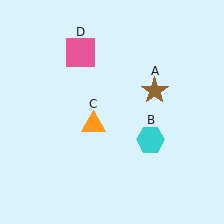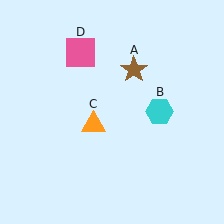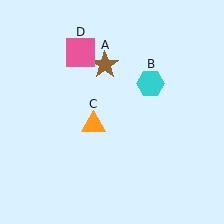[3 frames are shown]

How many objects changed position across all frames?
2 objects changed position: brown star (object A), cyan hexagon (object B).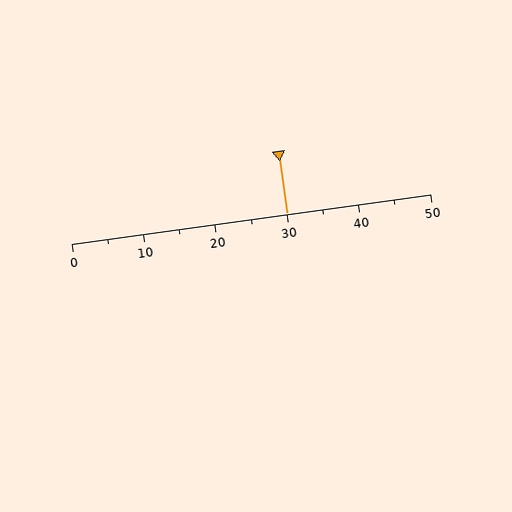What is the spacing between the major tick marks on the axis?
The major ticks are spaced 10 apart.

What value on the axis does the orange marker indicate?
The marker indicates approximately 30.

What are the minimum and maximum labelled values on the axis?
The axis runs from 0 to 50.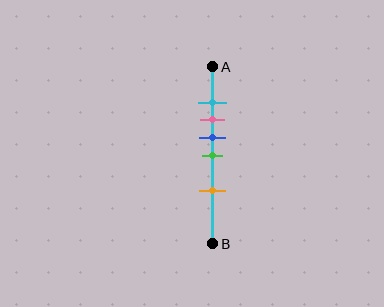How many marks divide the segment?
There are 5 marks dividing the segment.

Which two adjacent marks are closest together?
The cyan and pink marks are the closest adjacent pair.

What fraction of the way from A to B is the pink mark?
The pink mark is approximately 30% (0.3) of the way from A to B.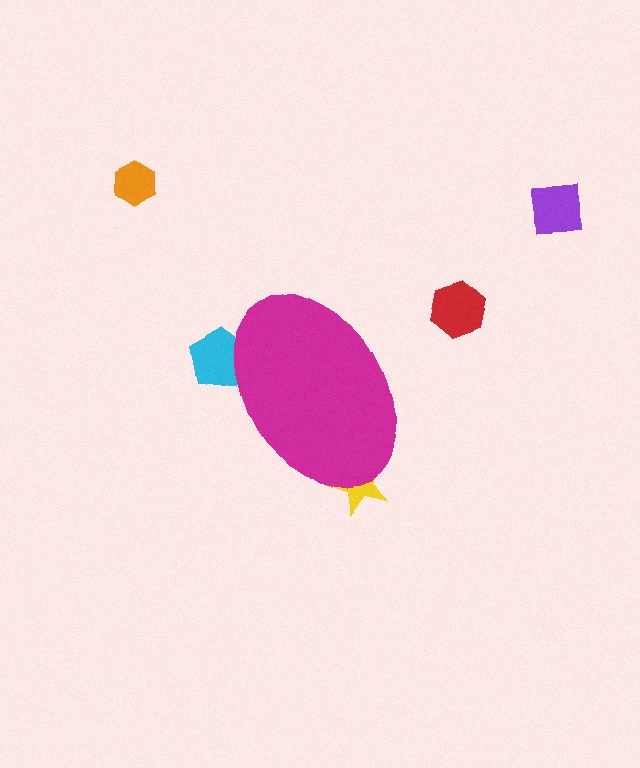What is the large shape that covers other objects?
A magenta ellipse.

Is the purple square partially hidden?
No, the purple square is fully visible.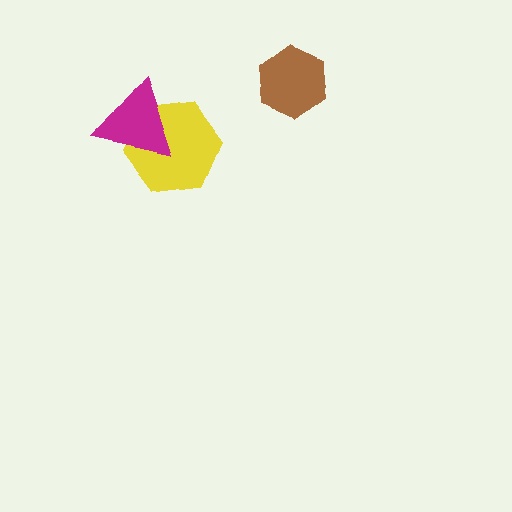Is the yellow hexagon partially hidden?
Yes, it is partially covered by another shape.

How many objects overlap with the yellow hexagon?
1 object overlaps with the yellow hexagon.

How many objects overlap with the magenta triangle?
1 object overlaps with the magenta triangle.